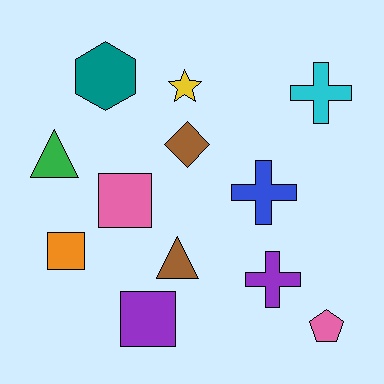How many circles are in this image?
There are no circles.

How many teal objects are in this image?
There is 1 teal object.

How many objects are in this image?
There are 12 objects.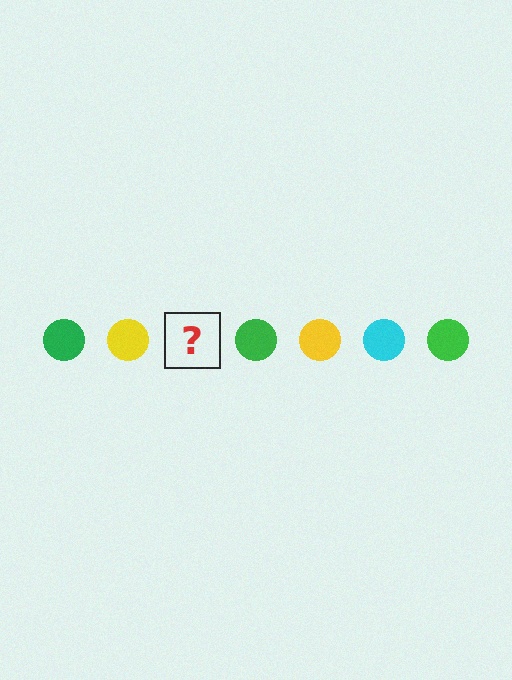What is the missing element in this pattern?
The missing element is a cyan circle.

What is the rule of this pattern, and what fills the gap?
The rule is that the pattern cycles through green, yellow, cyan circles. The gap should be filled with a cyan circle.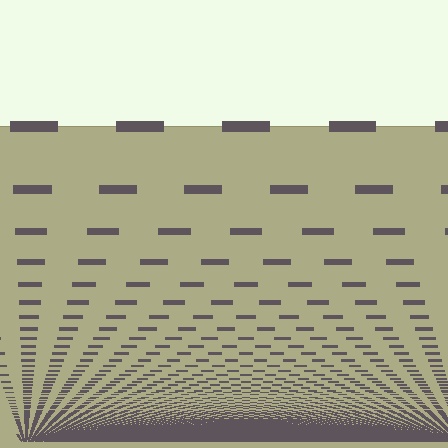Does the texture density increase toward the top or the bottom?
Density increases toward the bottom.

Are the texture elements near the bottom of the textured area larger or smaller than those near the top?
Smaller. The gradient is inverted — elements near the bottom are smaller and denser.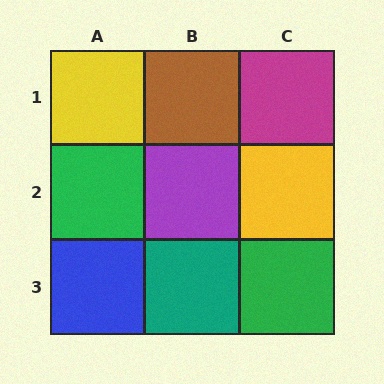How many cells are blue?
1 cell is blue.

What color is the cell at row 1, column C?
Magenta.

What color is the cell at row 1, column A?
Yellow.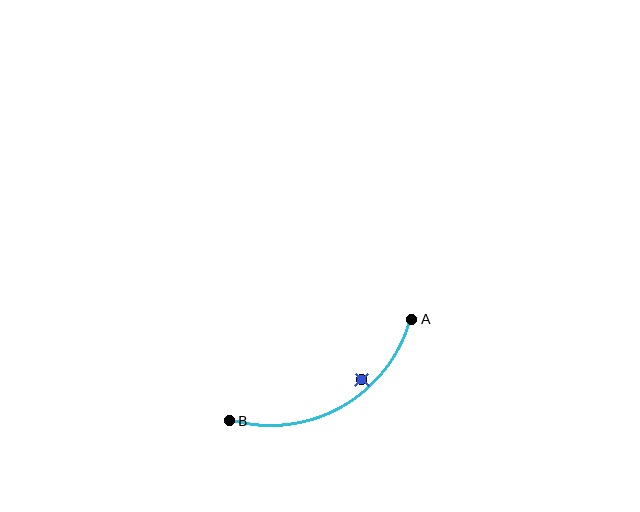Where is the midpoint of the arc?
The arc midpoint is the point on the curve farthest from the straight line joining A and B. It sits below that line.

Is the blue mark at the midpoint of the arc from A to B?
No — the blue mark does not lie on the arc at all. It sits slightly inside the curve.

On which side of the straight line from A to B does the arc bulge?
The arc bulges below the straight line connecting A and B.